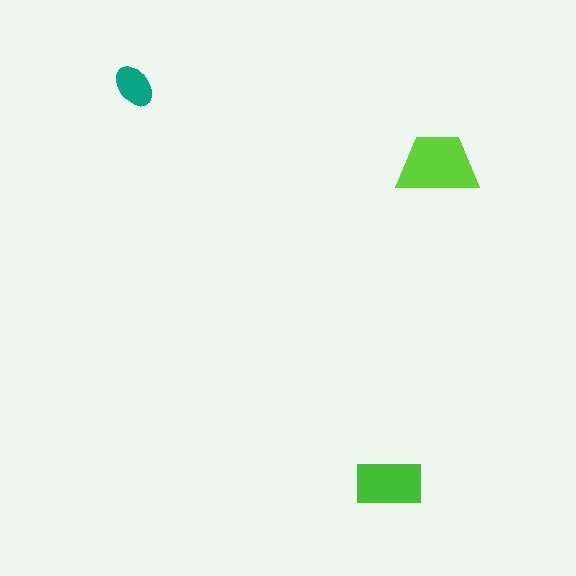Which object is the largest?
The lime trapezoid.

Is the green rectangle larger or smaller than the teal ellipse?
Larger.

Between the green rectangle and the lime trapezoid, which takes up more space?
The lime trapezoid.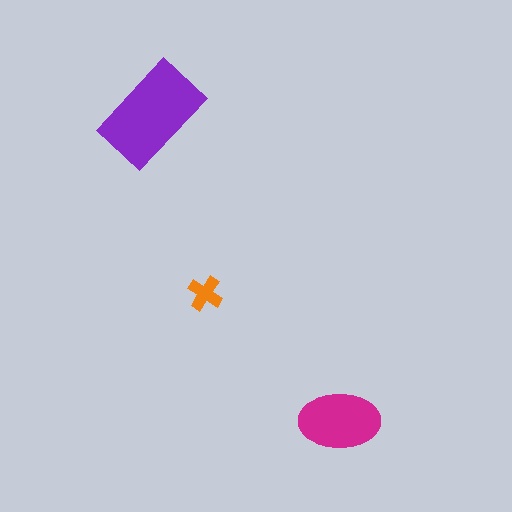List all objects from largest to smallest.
The purple rectangle, the magenta ellipse, the orange cross.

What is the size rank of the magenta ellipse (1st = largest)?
2nd.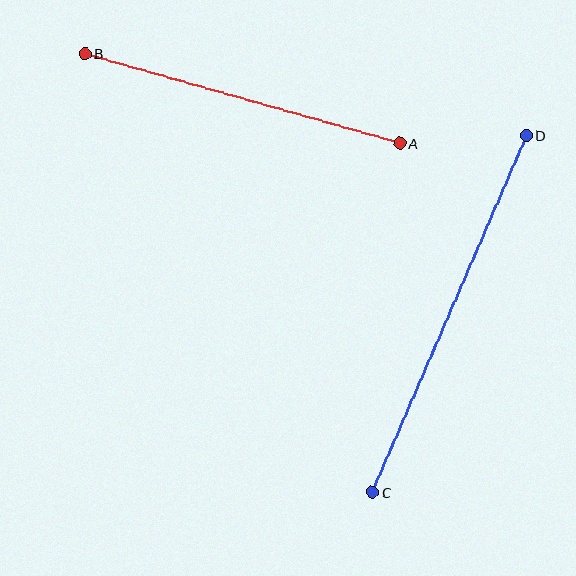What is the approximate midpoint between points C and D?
The midpoint is at approximately (450, 314) pixels.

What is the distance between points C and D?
The distance is approximately 389 pixels.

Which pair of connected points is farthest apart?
Points C and D are farthest apart.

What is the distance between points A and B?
The distance is approximately 327 pixels.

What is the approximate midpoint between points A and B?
The midpoint is at approximately (242, 98) pixels.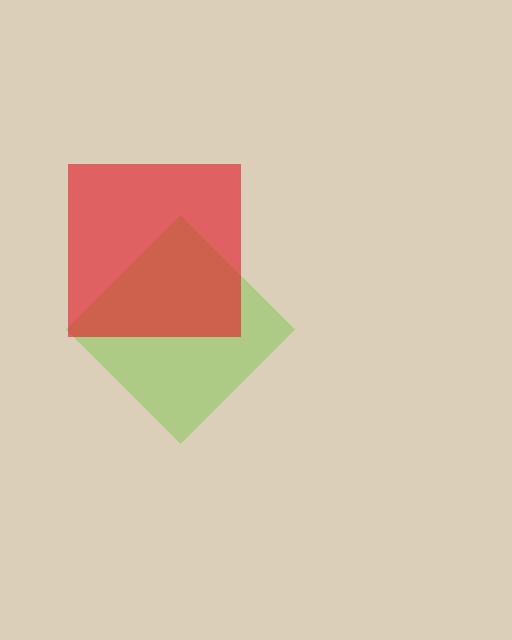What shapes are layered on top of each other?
The layered shapes are: a lime diamond, a red square.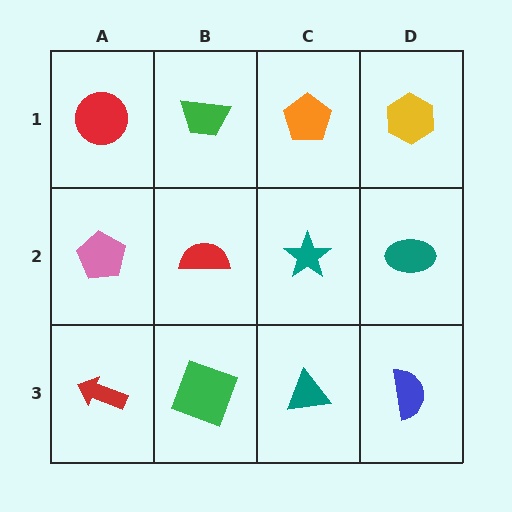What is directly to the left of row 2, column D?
A teal star.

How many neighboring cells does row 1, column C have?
3.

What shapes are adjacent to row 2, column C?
An orange pentagon (row 1, column C), a teal triangle (row 3, column C), a red semicircle (row 2, column B), a teal ellipse (row 2, column D).